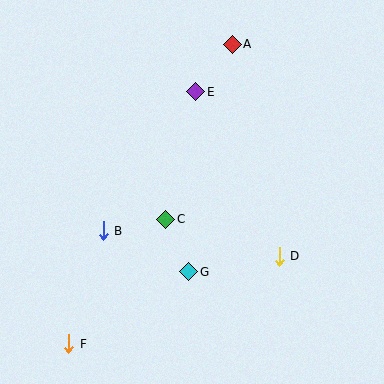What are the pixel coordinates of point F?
Point F is at (69, 344).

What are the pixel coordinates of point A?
Point A is at (232, 44).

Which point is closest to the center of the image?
Point C at (166, 220) is closest to the center.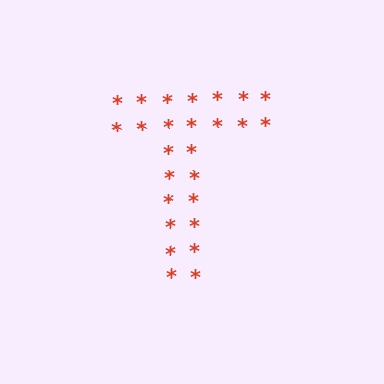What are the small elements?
The small elements are asterisks.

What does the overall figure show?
The overall figure shows the letter T.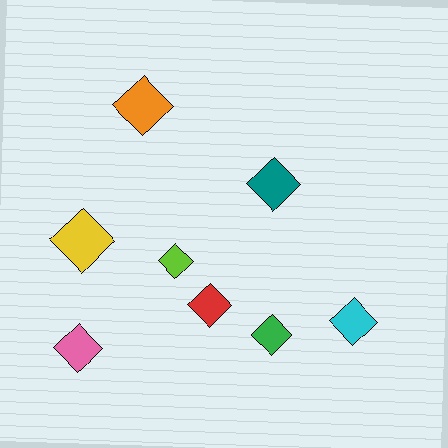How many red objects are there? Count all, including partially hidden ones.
There is 1 red object.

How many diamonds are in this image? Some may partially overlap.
There are 8 diamonds.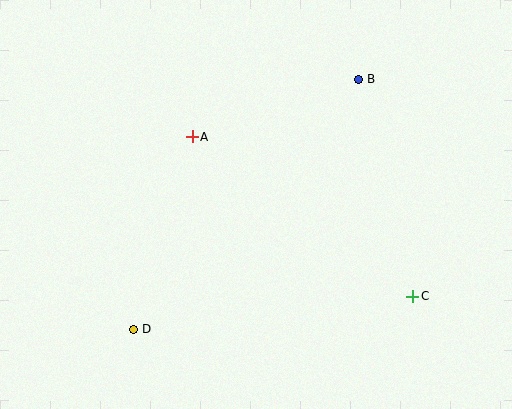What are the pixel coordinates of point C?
Point C is at (413, 296).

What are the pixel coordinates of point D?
Point D is at (134, 329).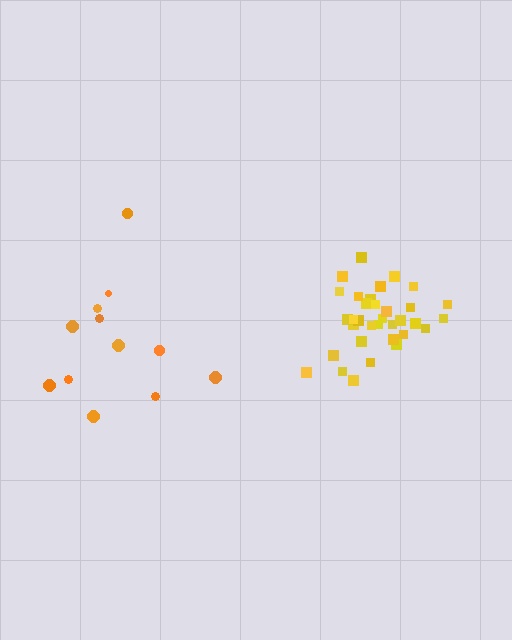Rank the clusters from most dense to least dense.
yellow, orange.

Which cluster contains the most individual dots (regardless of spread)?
Yellow (34).